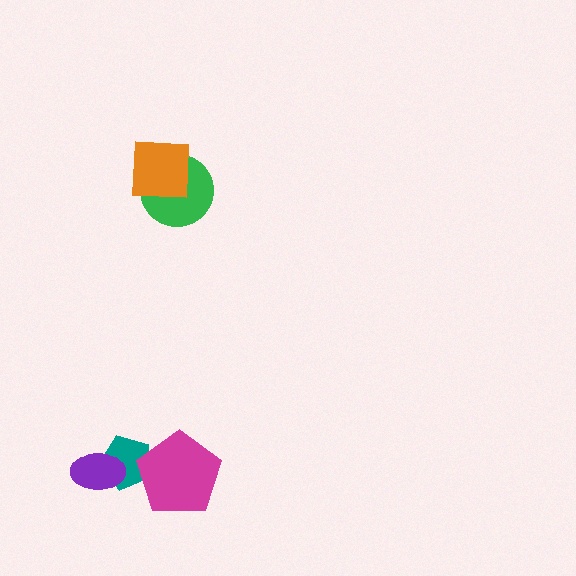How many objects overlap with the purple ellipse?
1 object overlaps with the purple ellipse.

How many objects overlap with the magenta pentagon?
1 object overlaps with the magenta pentagon.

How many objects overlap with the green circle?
1 object overlaps with the green circle.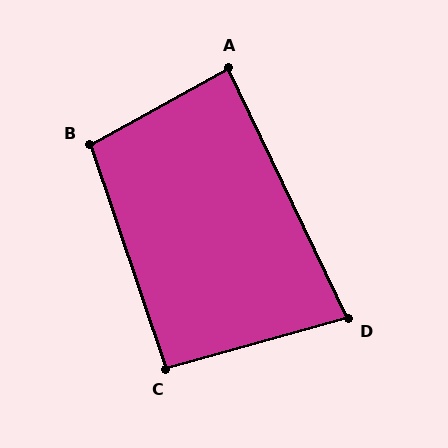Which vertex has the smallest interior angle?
D, at approximately 80 degrees.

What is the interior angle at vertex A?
Approximately 87 degrees (approximately right).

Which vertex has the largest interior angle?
B, at approximately 100 degrees.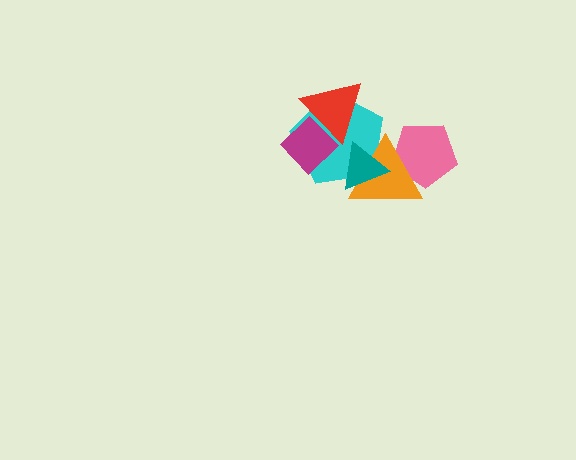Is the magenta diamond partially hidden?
No, no other shape covers it.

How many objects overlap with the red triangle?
2 objects overlap with the red triangle.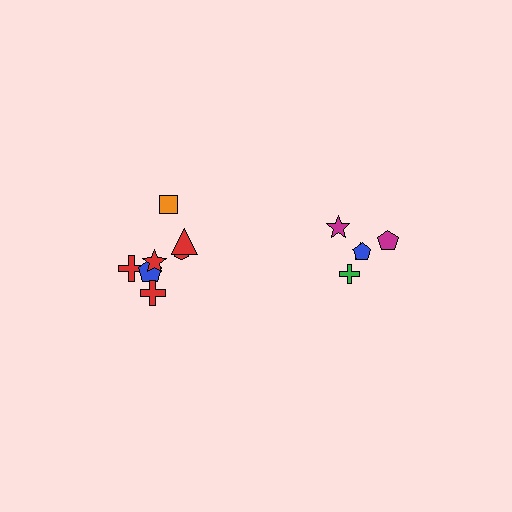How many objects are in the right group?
There are 5 objects.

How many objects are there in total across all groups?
There are 12 objects.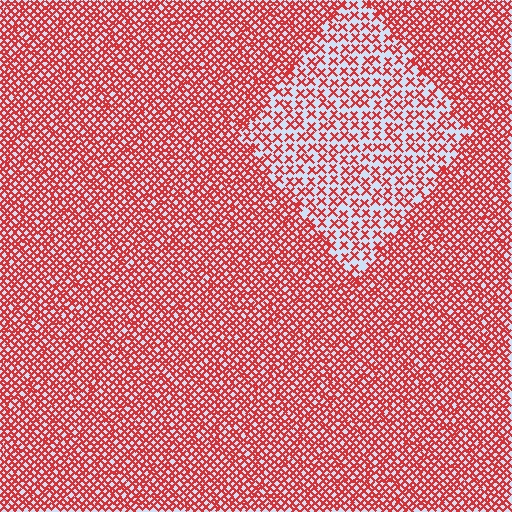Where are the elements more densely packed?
The elements are more densely packed outside the diamond boundary.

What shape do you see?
I see a diamond.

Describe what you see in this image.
The image contains small red elements arranged at two different densities. A diamond-shaped region is visible where the elements are less densely packed than the surrounding area.